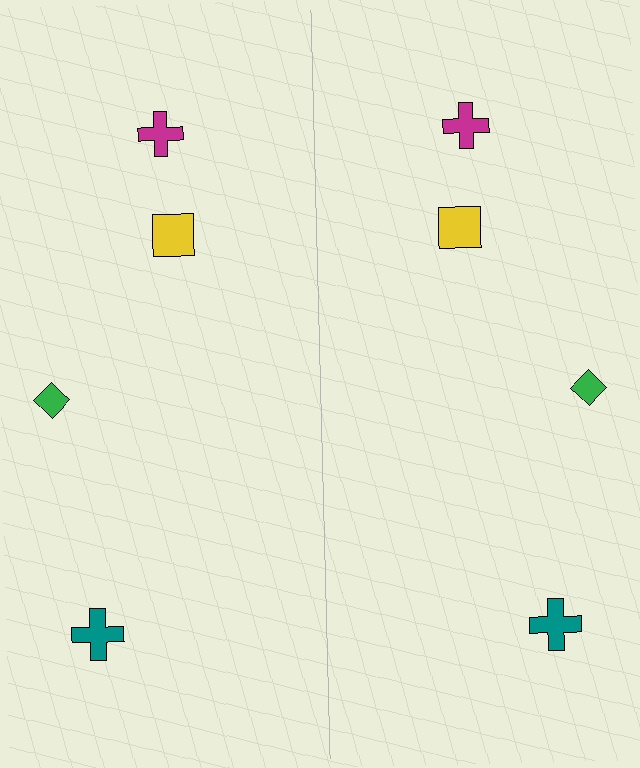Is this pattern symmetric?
Yes, this pattern has bilateral (reflection) symmetry.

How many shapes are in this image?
There are 8 shapes in this image.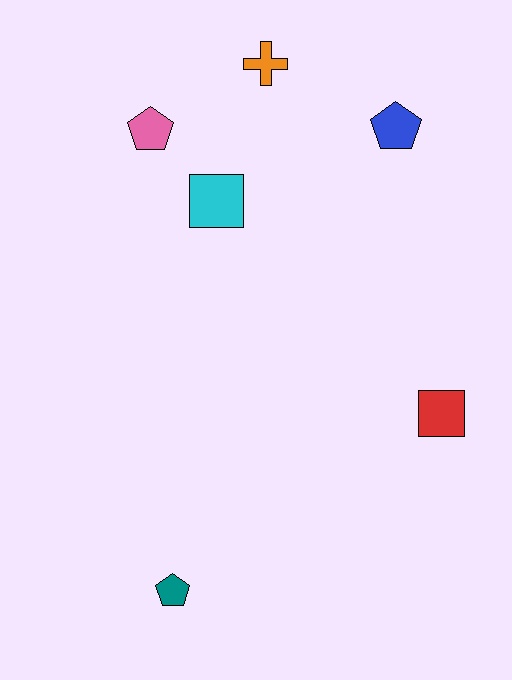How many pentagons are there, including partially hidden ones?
There are 3 pentagons.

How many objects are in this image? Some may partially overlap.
There are 6 objects.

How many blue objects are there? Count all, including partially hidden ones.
There is 1 blue object.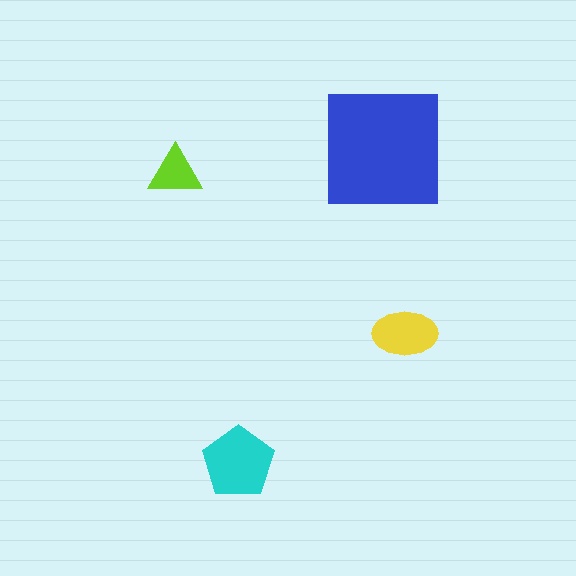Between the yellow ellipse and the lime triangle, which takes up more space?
The yellow ellipse.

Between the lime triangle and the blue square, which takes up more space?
The blue square.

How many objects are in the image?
There are 4 objects in the image.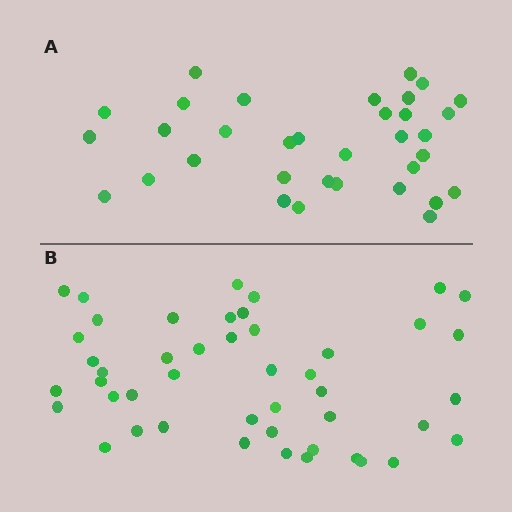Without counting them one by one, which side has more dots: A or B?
Region B (the bottom region) has more dots.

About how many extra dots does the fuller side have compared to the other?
Region B has roughly 12 or so more dots than region A.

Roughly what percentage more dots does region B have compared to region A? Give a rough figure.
About 35% more.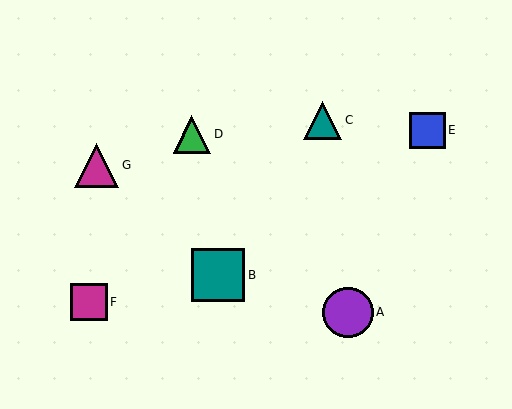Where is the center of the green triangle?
The center of the green triangle is at (192, 134).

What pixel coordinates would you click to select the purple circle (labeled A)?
Click at (348, 312) to select the purple circle A.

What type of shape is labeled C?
Shape C is a teal triangle.